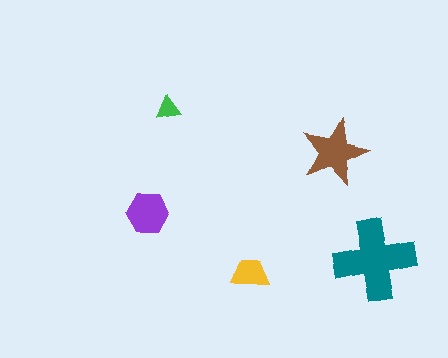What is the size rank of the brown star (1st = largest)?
2nd.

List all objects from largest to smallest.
The teal cross, the brown star, the purple hexagon, the yellow trapezoid, the green triangle.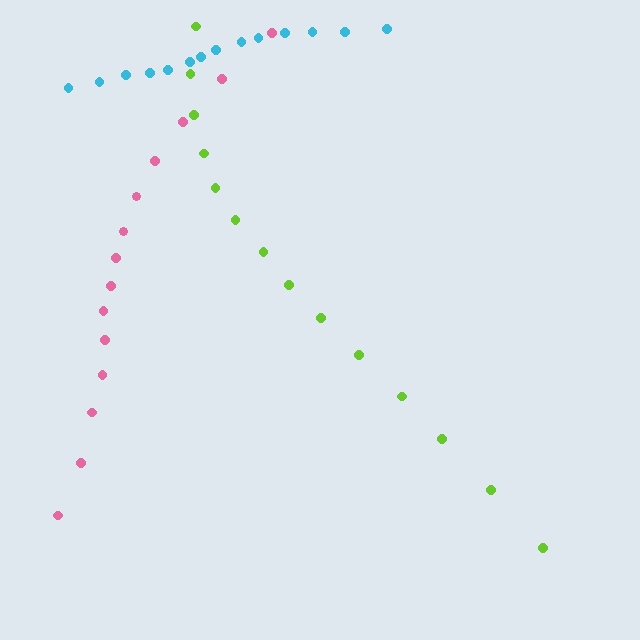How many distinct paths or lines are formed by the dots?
There are 3 distinct paths.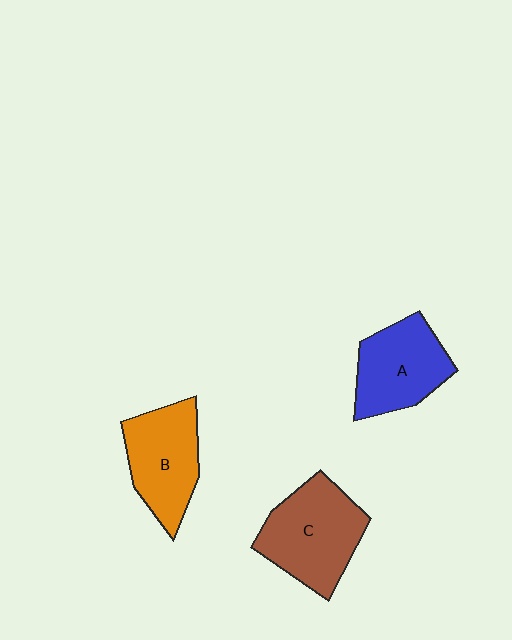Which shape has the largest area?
Shape C (brown).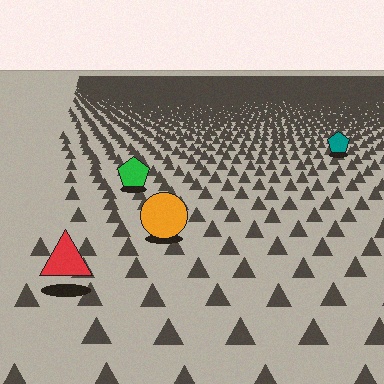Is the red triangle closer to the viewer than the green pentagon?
Yes. The red triangle is closer — you can tell from the texture gradient: the ground texture is coarser near it.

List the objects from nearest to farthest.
From nearest to farthest: the red triangle, the orange circle, the green pentagon, the teal pentagon.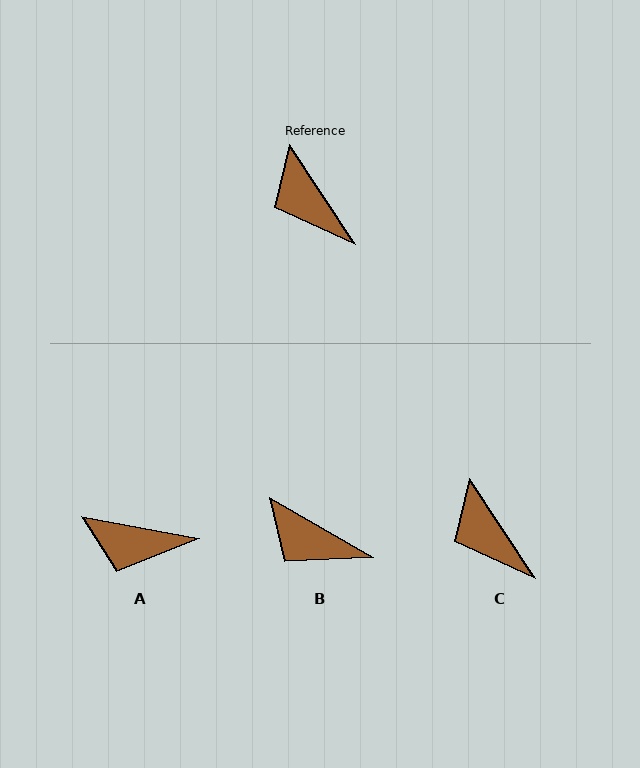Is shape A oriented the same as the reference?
No, it is off by about 46 degrees.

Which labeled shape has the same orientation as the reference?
C.